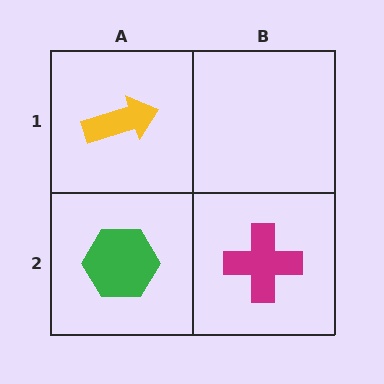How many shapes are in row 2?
2 shapes.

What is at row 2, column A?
A green hexagon.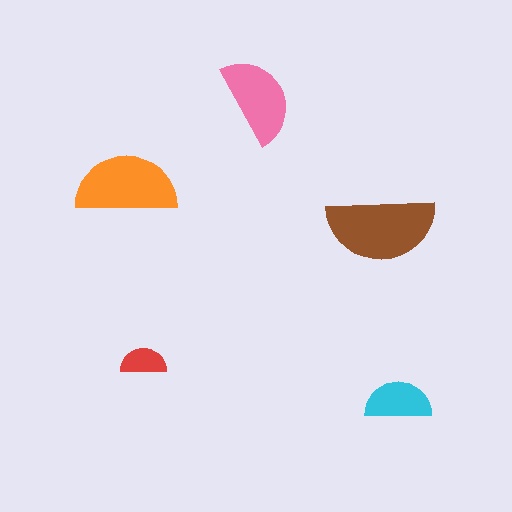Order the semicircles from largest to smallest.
the brown one, the orange one, the pink one, the cyan one, the red one.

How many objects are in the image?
There are 5 objects in the image.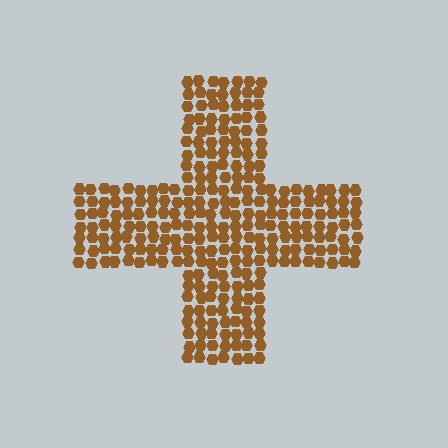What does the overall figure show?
The overall figure shows a cross.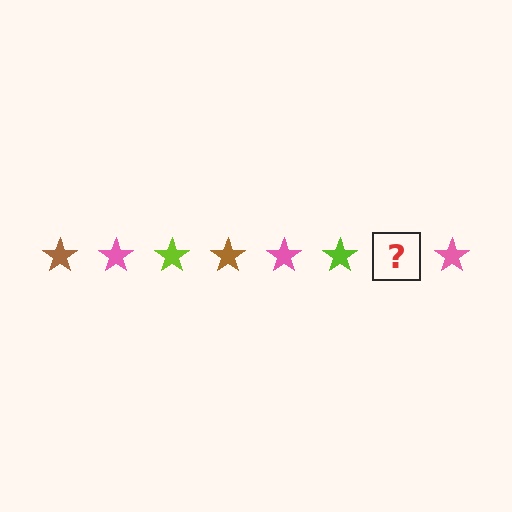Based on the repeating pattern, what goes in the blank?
The blank should be a brown star.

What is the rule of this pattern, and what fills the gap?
The rule is that the pattern cycles through brown, pink, lime stars. The gap should be filled with a brown star.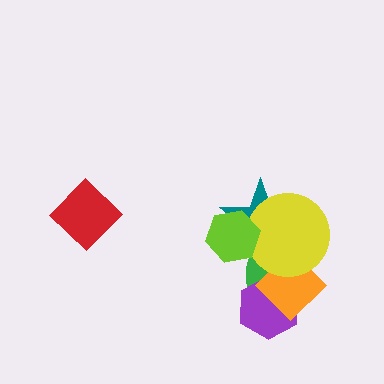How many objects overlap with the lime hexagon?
3 objects overlap with the lime hexagon.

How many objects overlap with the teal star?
3 objects overlap with the teal star.